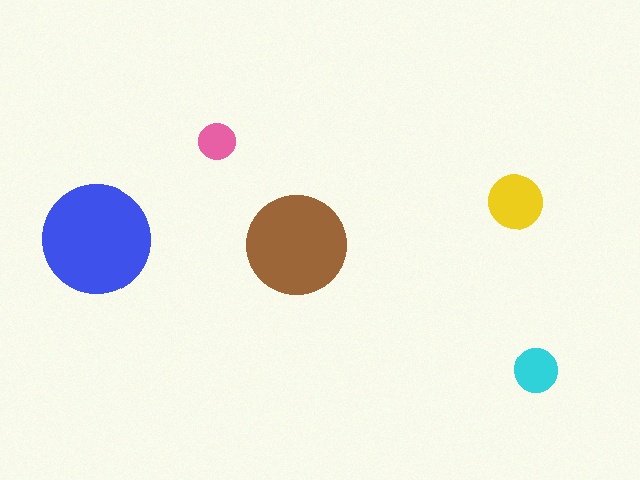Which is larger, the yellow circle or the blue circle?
The blue one.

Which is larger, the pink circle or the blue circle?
The blue one.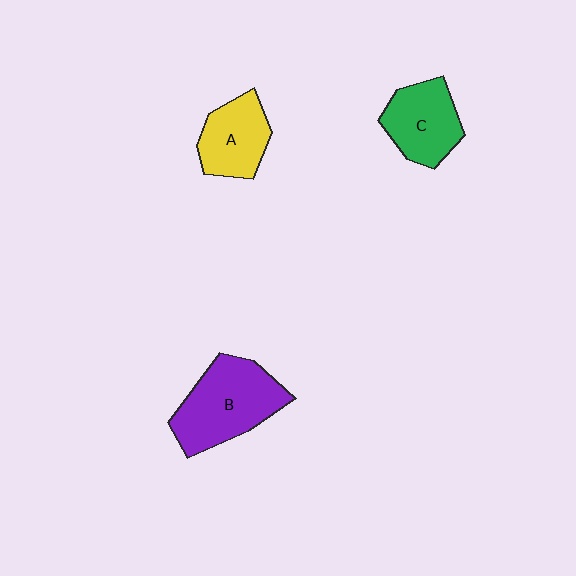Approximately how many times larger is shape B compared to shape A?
Approximately 1.5 times.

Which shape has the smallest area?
Shape A (yellow).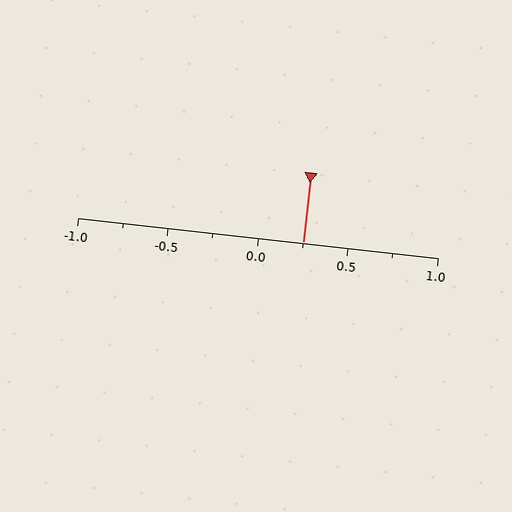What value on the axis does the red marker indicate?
The marker indicates approximately 0.25.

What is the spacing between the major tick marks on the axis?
The major ticks are spaced 0.5 apart.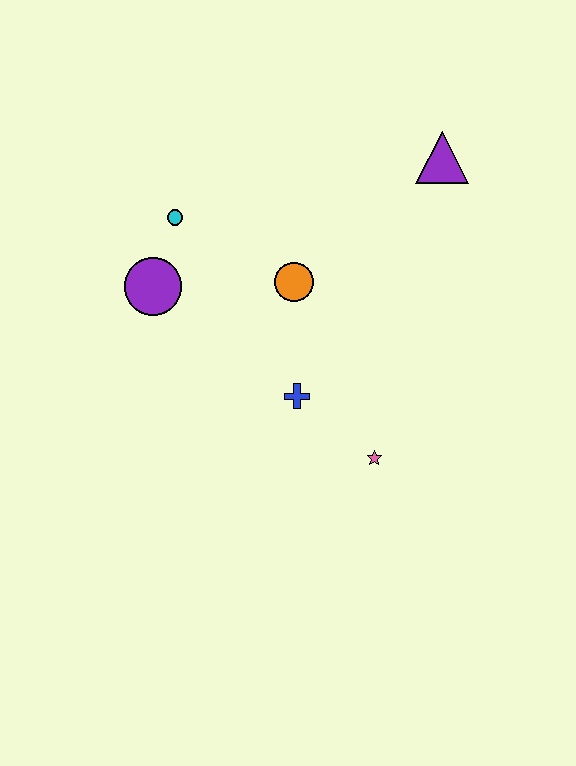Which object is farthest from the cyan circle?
The pink star is farthest from the cyan circle.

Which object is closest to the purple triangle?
The orange circle is closest to the purple triangle.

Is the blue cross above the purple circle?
No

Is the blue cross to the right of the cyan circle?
Yes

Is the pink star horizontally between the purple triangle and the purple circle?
Yes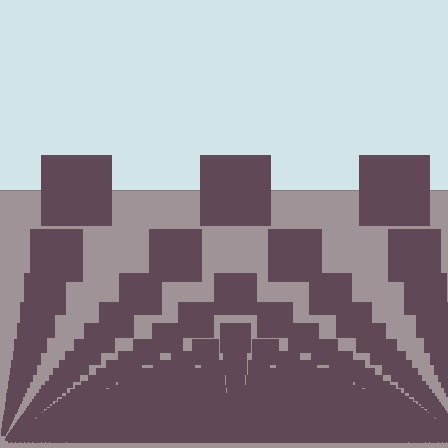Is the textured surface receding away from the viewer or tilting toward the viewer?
The surface appears to tilt toward the viewer. Texture elements get larger and sparser toward the top.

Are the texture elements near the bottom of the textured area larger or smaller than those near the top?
Smaller. The gradient is inverted — elements near the bottom are smaller and denser.